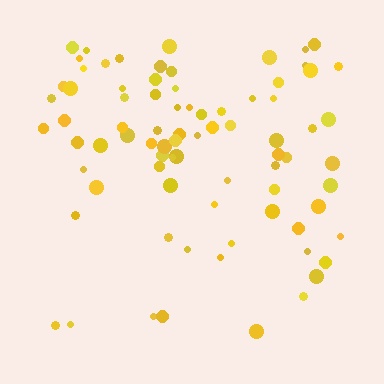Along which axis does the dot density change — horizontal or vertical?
Vertical.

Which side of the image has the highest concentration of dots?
The top.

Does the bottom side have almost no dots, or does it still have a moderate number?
Still a moderate number, just noticeably fewer than the top.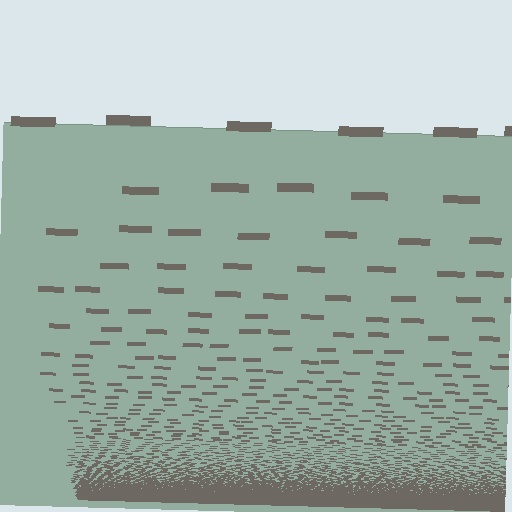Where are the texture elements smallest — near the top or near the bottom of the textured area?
Near the bottom.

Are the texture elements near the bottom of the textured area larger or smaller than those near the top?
Smaller. The gradient is inverted — elements near the bottom are smaller and denser.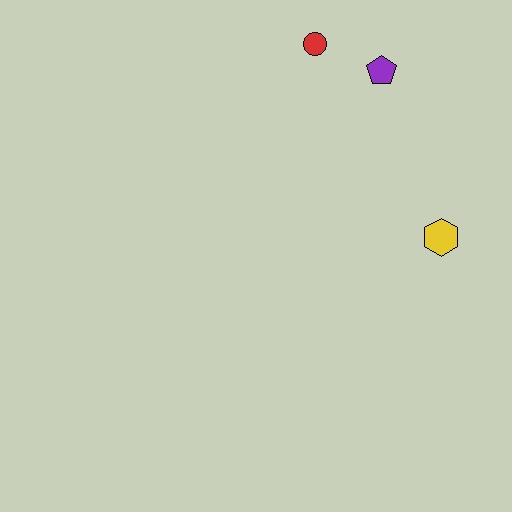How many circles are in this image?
There is 1 circle.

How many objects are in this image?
There are 3 objects.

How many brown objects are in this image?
There are no brown objects.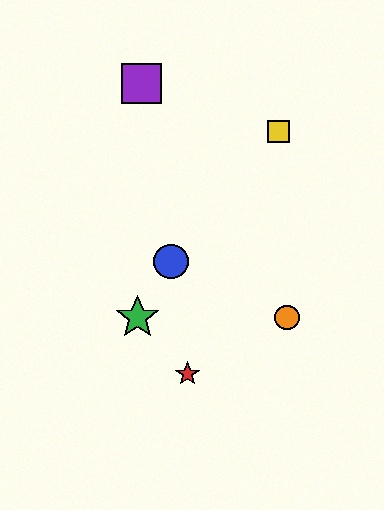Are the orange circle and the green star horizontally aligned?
Yes, both are at y≈317.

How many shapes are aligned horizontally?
2 shapes (the green star, the orange circle) are aligned horizontally.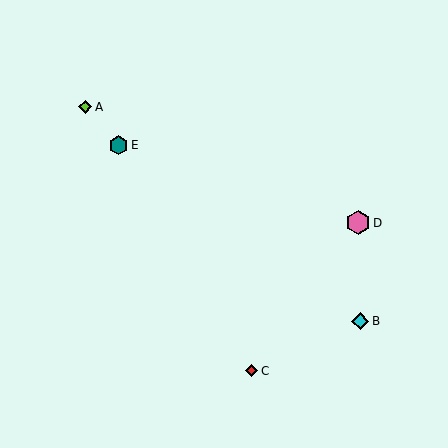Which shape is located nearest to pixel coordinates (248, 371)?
The red diamond (labeled C) at (252, 371) is nearest to that location.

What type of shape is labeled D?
Shape D is a pink hexagon.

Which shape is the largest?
The pink hexagon (labeled D) is the largest.